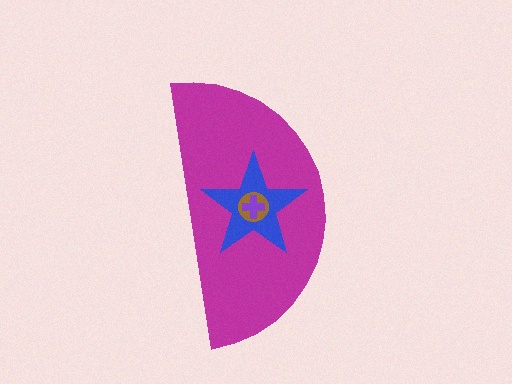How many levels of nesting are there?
4.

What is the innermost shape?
The purple cross.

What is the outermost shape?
The magenta semicircle.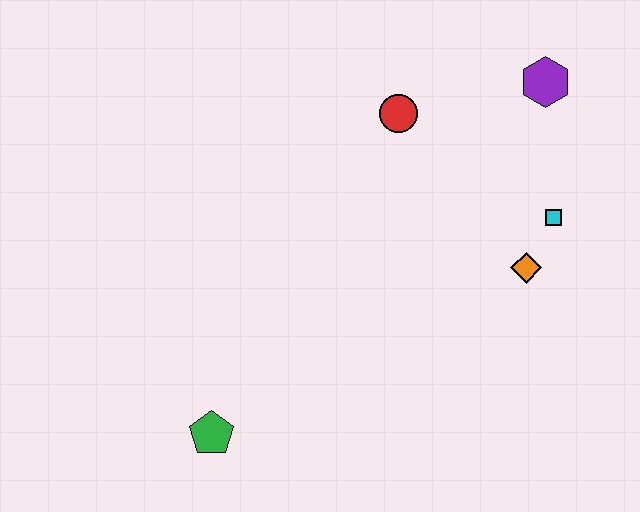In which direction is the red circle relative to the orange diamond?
The red circle is above the orange diamond.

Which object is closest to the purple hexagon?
The cyan square is closest to the purple hexagon.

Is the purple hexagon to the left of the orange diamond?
No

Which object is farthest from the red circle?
The green pentagon is farthest from the red circle.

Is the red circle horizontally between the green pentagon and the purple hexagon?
Yes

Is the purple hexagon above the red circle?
Yes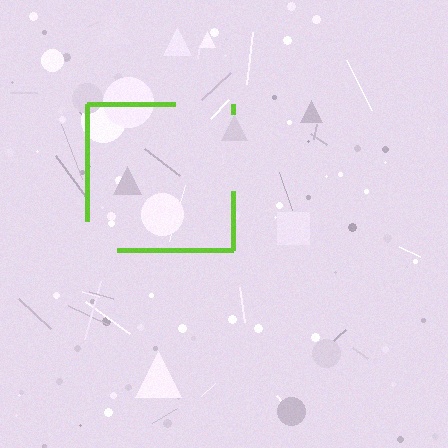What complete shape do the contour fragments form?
The contour fragments form a square.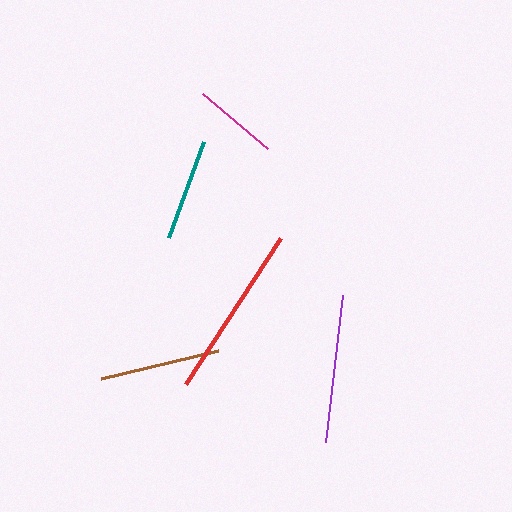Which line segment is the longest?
The red line is the longest at approximately 173 pixels.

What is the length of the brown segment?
The brown segment is approximately 120 pixels long.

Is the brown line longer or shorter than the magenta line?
The brown line is longer than the magenta line.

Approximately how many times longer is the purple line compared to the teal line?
The purple line is approximately 1.4 times the length of the teal line.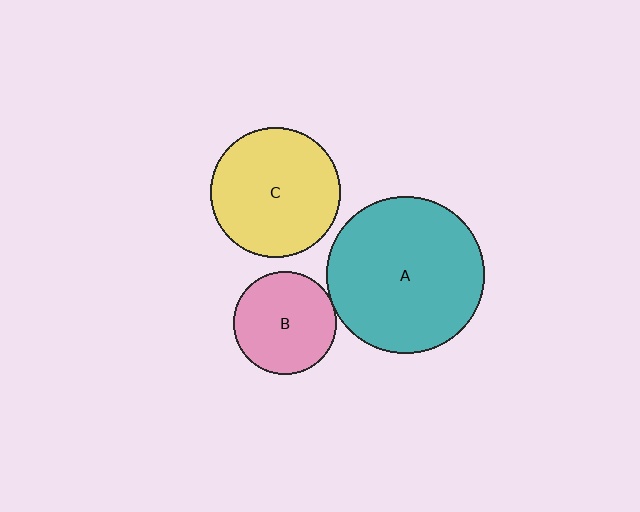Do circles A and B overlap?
Yes.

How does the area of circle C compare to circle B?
Approximately 1.6 times.